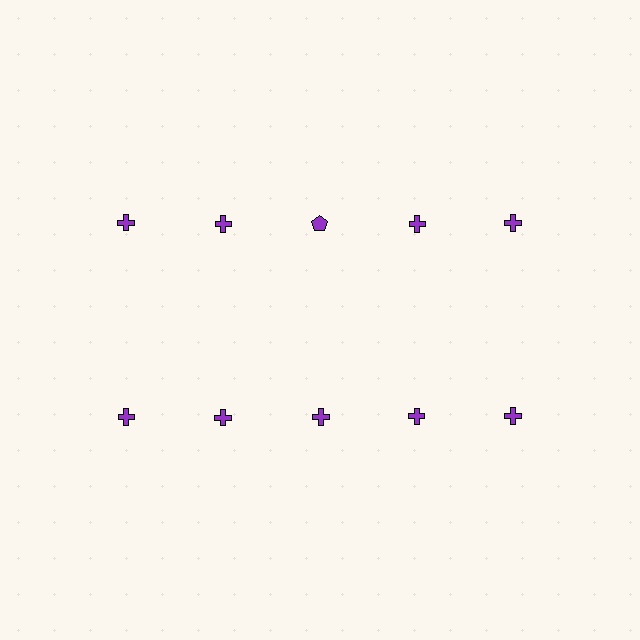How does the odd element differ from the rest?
It has a different shape: pentagon instead of cross.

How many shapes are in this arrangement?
There are 10 shapes arranged in a grid pattern.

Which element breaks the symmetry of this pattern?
The purple pentagon in the top row, center column breaks the symmetry. All other shapes are purple crosses.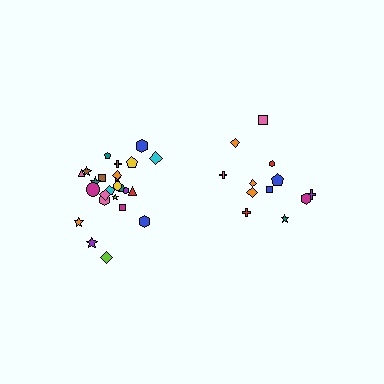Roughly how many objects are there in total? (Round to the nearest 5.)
Roughly 35 objects in total.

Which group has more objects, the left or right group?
The left group.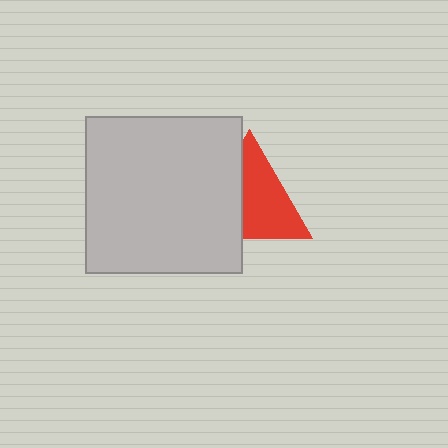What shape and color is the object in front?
The object in front is a light gray square.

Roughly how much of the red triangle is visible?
About half of it is visible (roughly 59%).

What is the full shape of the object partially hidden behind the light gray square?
The partially hidden object is a red triangle.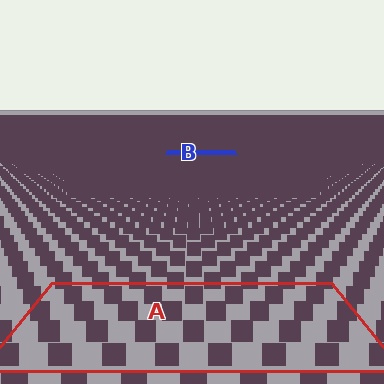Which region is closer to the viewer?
Region A is closer. The texture elements there are larger and more spread out.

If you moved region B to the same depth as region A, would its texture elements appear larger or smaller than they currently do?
They would appear larger. At a closer depth, the same texture elements are projected at a bigger on-screen size.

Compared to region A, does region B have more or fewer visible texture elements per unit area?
Region B has more texture elements per unit area — they are packed more densely because it is farther away.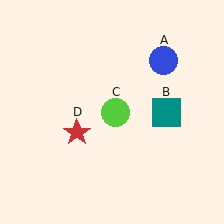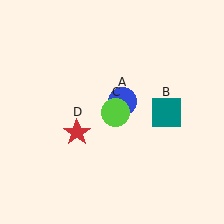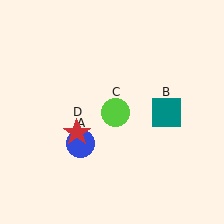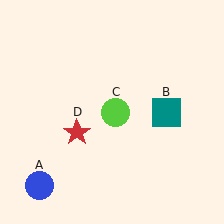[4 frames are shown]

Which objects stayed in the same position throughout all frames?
Teal square (object B) and lime circle (object C) and red star (object D) remained stationary.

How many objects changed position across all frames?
1 object changed position: blue circle (object A).